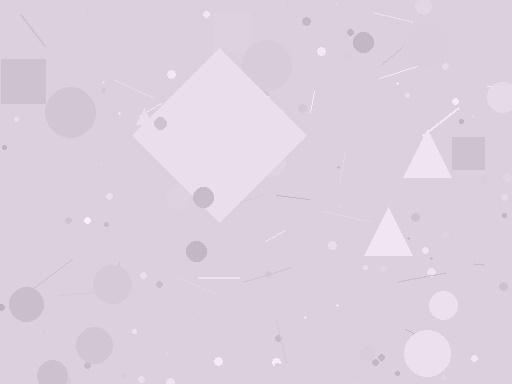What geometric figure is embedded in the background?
A diamond is embedded in the background.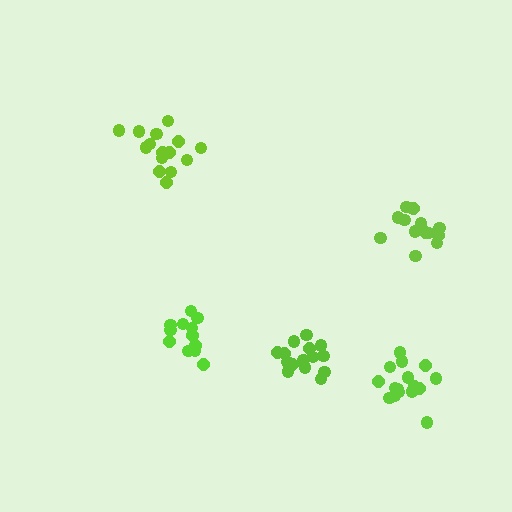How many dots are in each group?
Group 1: 14 dots, Group 2: 12 dots, Group 3: 16 dots, Group 4: 15 dots, Group 5: 15 dots (72 total).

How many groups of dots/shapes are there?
There are 5 groups.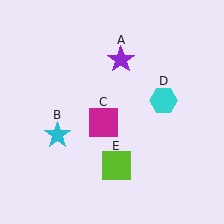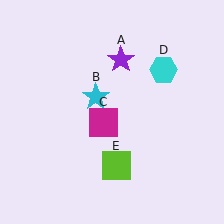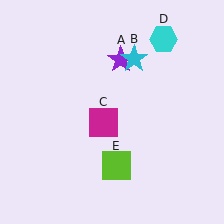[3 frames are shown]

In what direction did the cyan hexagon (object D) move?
The cyan hexagon (object D) moved up.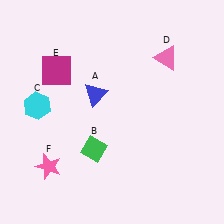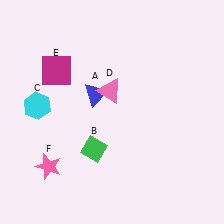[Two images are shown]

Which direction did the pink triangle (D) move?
The pink triangle (D) moved left.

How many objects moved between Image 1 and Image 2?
1 object moved between the two images.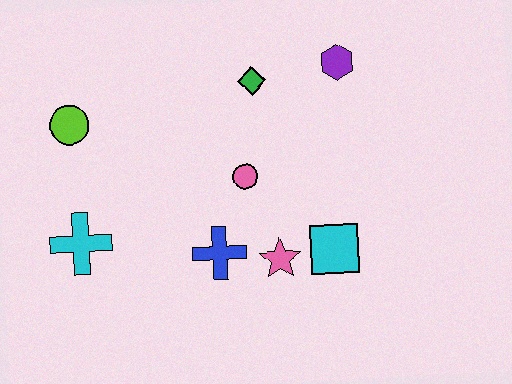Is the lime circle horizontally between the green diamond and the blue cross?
No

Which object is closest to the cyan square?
The pink star is closest to the cyan square.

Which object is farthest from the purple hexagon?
The cyan cross is farthest from the purple hexagon.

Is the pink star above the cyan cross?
No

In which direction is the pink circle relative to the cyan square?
The pink circle is to the left of the cyan square.